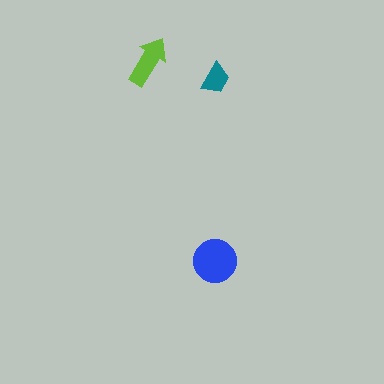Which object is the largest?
The blue circle.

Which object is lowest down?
The blue circle is bottommost.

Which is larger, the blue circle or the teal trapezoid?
The blue circle.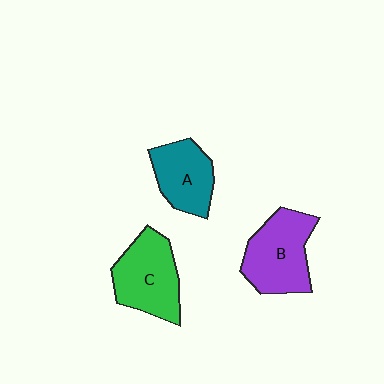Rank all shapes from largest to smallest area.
From largest to smallest: B (purple), C (green), A (teal).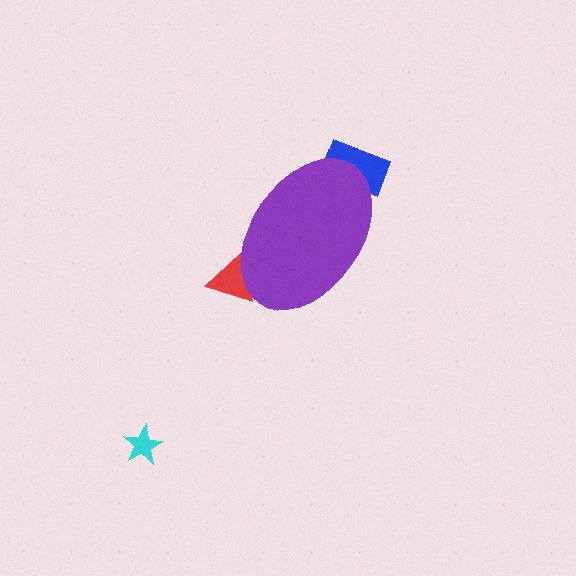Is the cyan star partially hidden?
No, the cyan star is fully visible.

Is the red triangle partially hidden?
Yes, the red triangle is partially hidden behind the purple ellipse.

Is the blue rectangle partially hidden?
Yes, the blue rectangle is partially hidden behind the purple ellipse.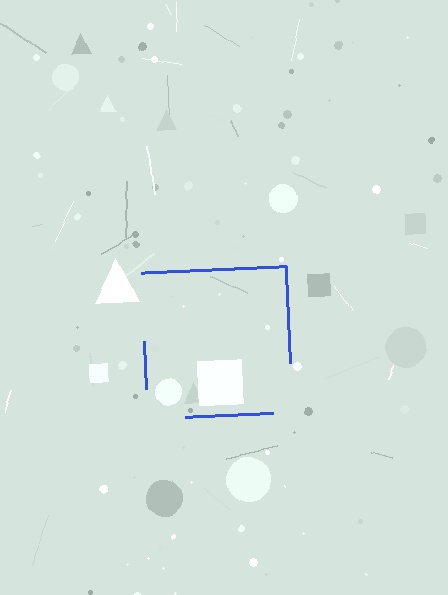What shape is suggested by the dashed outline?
The dashed outline suggests a square.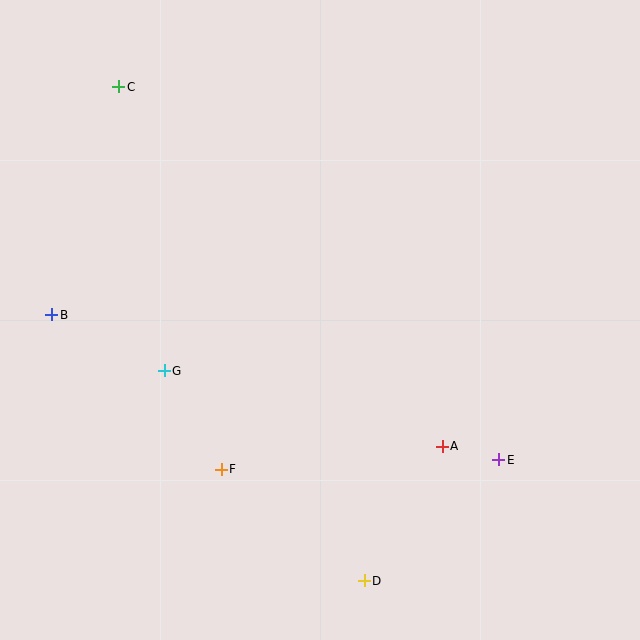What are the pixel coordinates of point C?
Point C is at (119, 87).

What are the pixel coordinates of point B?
Point B is at (52, 315).